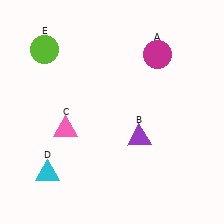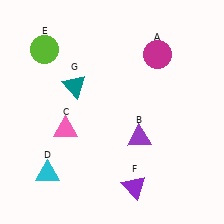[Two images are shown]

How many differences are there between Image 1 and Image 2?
There are 2 differences between the two images.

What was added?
A purple triangle (F), a teal triangle (G) were added in Image 2.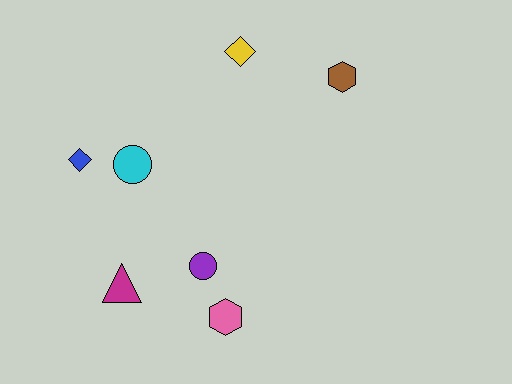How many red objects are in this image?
There are no red objects.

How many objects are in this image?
There are 7 objects.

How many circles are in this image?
There are 2 circles.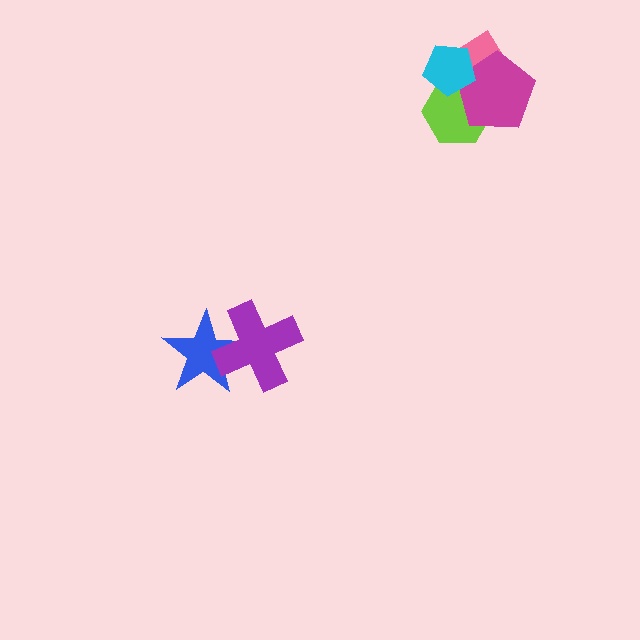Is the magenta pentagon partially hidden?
Yes, it is partially covered by another shape.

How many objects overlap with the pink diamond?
3 objects overlap with the pink diamond.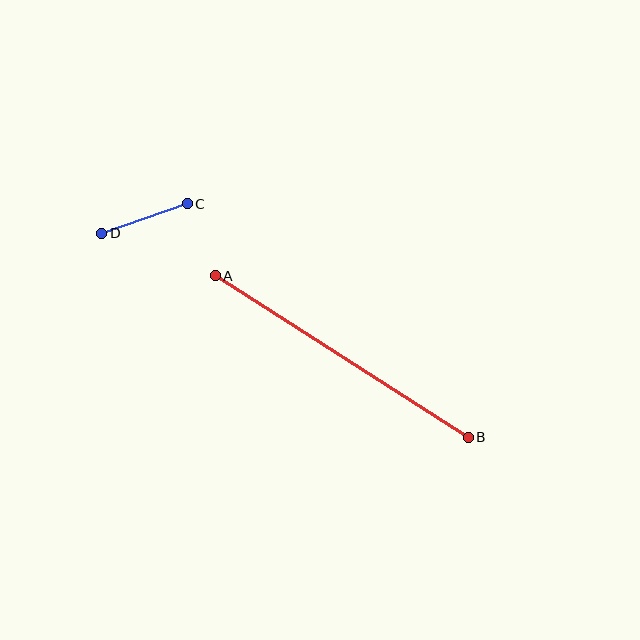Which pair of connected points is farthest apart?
Points A and B are farthest apart.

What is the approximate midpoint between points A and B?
The midpoint is at approximately (342, 357) pixels.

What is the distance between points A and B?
The distance is approximately 300 pixels.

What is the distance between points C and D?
The distance is approximately 91 pixels.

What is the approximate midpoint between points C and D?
The midpoint is at approximately (144, 219) pixels.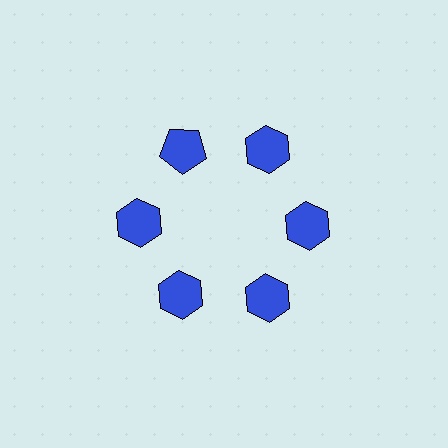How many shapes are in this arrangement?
There are 6 shapes arranged in a ring pattern.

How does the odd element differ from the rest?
It has a different shape: pentagon instead of hexagon.